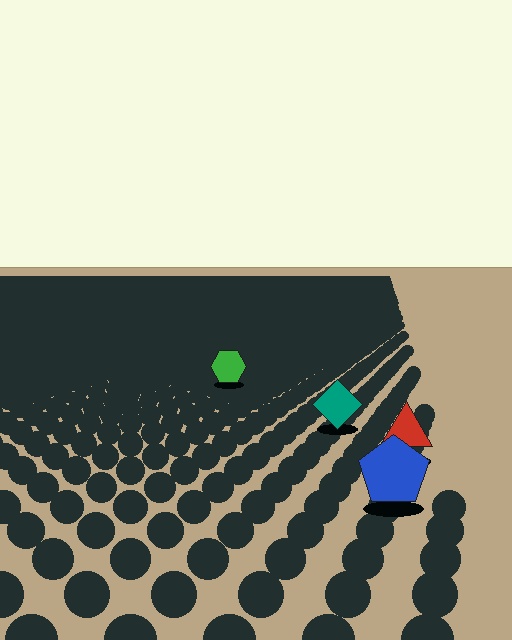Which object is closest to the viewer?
The blue pentagon is closest. The texture marks near it are larger and more spread out.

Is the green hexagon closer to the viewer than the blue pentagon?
No. The blue pentagon is closer — you can tell from the texture gradient: the ground texture is coarser near it.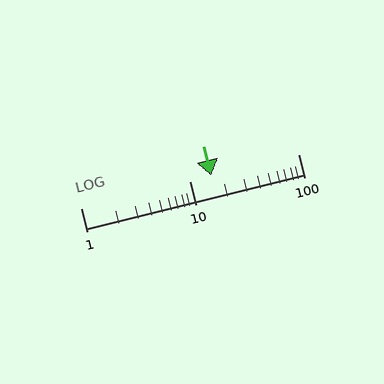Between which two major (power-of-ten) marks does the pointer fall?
The pointer is between 10 and 100.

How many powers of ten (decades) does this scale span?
The scale spans 2 decades, from 1 to 100.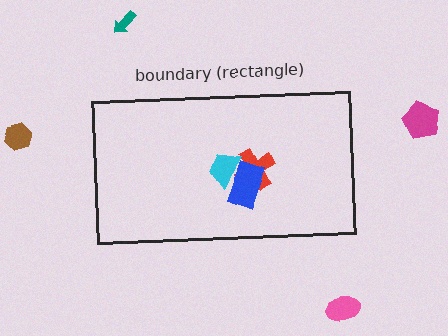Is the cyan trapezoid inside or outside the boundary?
Inside.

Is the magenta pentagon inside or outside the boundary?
Outside.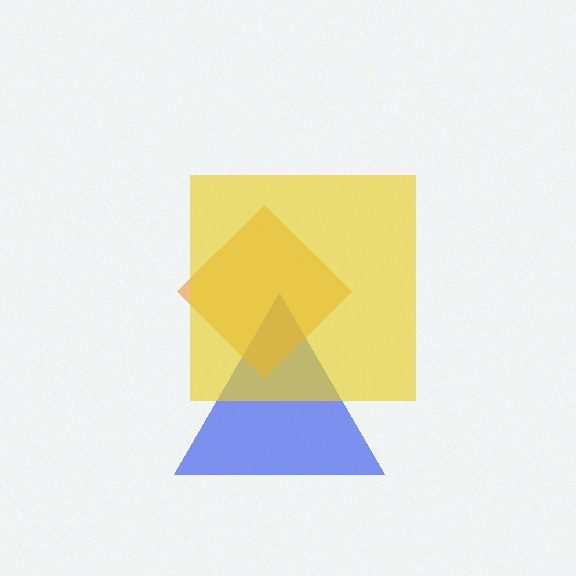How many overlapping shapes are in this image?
There are 3 overlapping shapes in the image.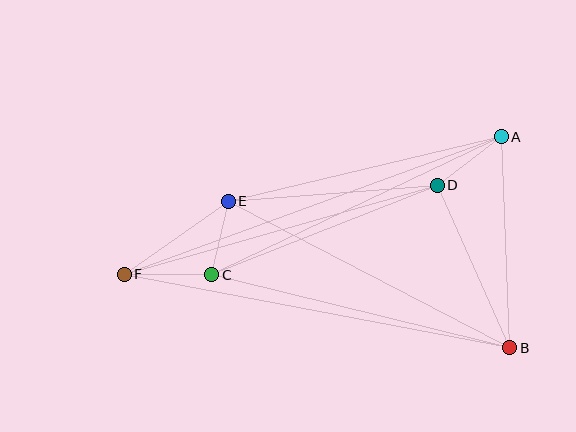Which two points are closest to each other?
Points C and E are closest to each other.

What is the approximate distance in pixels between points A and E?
The distance between A and E is approximately 280 pixels.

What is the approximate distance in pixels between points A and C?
The distance between A and C is approximately 320 pixels.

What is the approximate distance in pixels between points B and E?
The distance between B and E is approximately 317 pixels.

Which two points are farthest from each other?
Points A and F are farthest from each other.